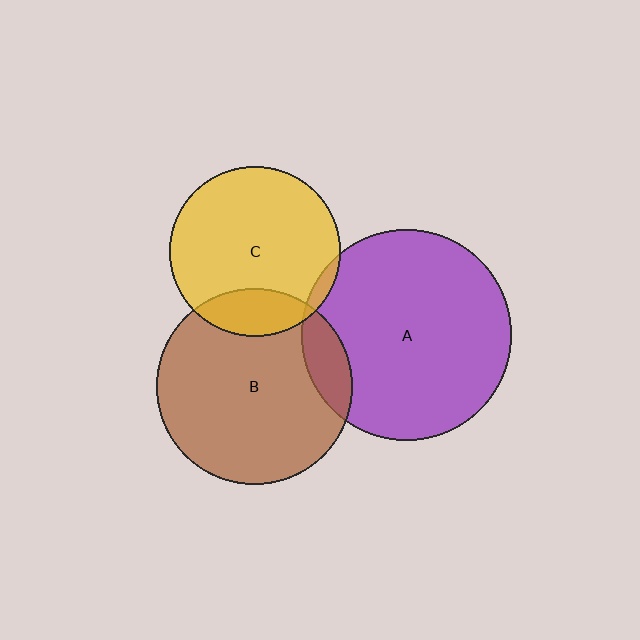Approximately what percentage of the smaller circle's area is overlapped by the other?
Approximately 10%.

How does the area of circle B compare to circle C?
Approximately 1.3 times.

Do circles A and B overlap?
Yes.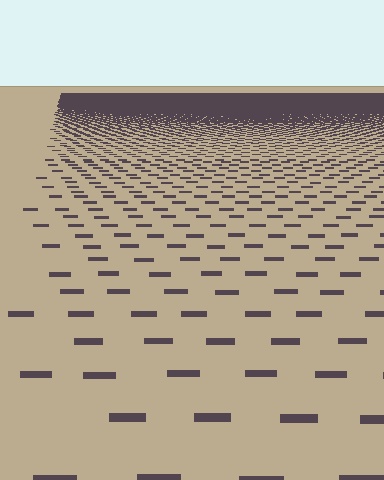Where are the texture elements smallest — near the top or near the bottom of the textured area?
Near the top.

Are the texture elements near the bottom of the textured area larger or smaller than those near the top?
Larger. Near the bottom, elements are closer to the viewer and appear at a bigger on-screen size.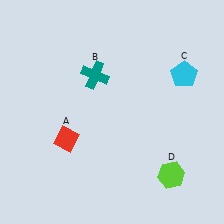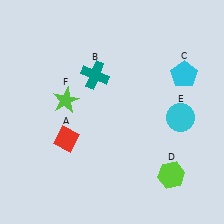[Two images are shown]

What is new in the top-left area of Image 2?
A lime star (F) was added in the top-left area of Image 2.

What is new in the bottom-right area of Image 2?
A cyan circle (E) was added in the bottom-right area of Image 2.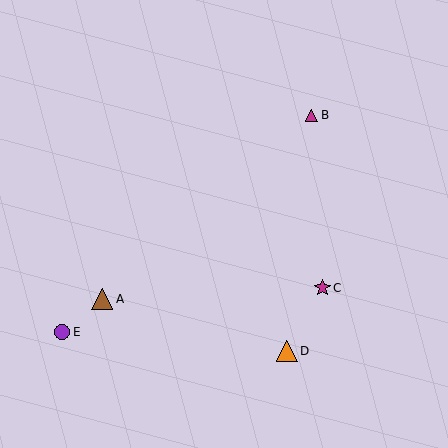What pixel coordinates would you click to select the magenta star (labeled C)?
Click at (323, 288) to select the magenta star C.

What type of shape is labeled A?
Shape A is a brown triangle.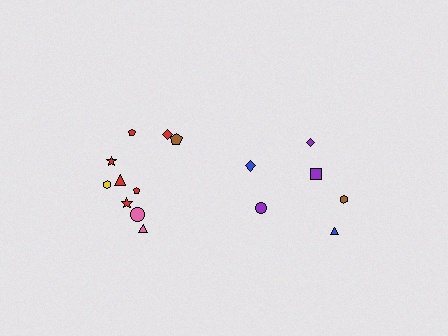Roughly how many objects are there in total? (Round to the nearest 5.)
Roughly 15 objects in total.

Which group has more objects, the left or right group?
The left group.